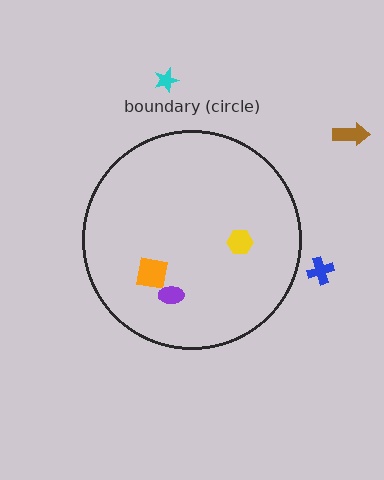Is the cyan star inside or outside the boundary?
Outside.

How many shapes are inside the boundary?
3 inside, 3 outside.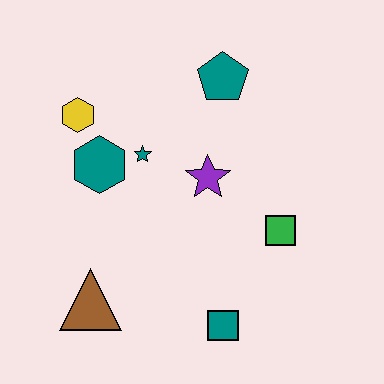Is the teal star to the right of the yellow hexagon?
Yes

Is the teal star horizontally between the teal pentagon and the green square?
No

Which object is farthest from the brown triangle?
The teal pentagon is farthest from the brown triangle.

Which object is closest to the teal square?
The green square is closest to the teal square.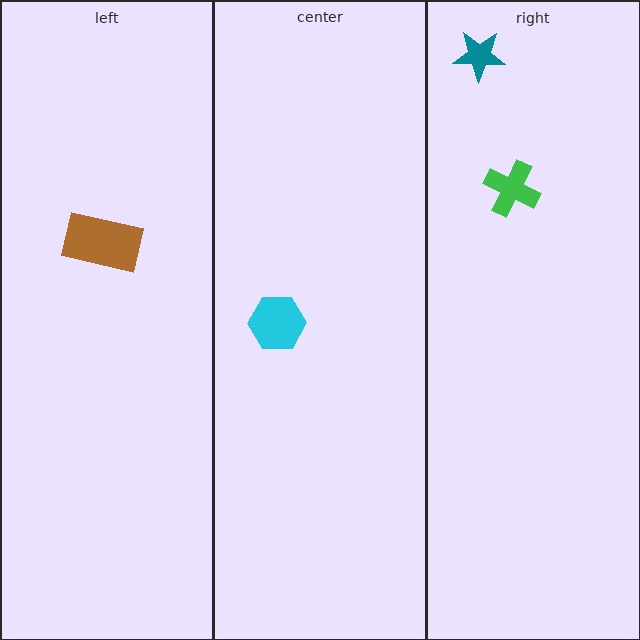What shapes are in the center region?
The cyan hexagon.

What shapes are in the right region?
The teal star, the green cross.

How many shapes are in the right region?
2.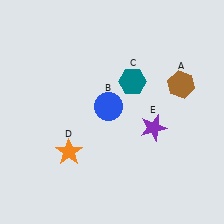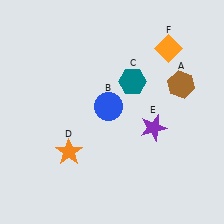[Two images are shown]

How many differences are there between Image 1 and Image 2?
There is 1 difference between the two images.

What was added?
An orange diamond (F) was added in Image 2.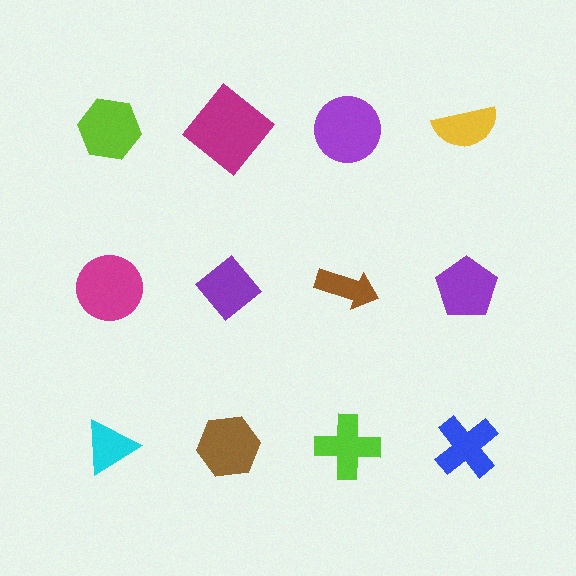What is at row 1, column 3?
A purple circle.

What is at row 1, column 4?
A yellow semicircle.